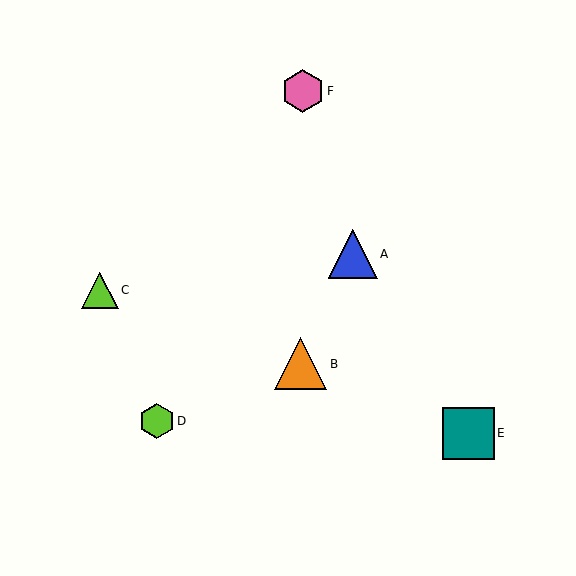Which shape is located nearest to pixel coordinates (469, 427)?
The teal square (labeled E) at (468, 433) is nearest to that location.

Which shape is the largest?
The orange triangle (labeled B) is the largest.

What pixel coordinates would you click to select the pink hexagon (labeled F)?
Click at (303, 91) to select the pink hexagon F.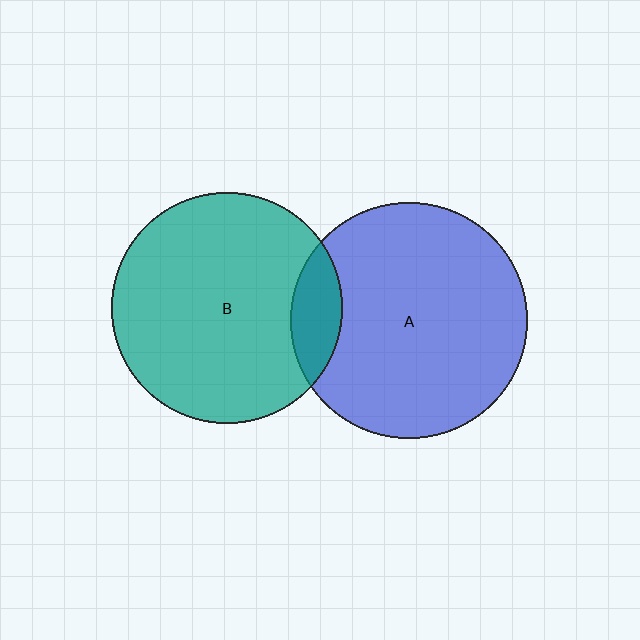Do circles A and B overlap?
Yes.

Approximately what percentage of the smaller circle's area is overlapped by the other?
Approximately 10%.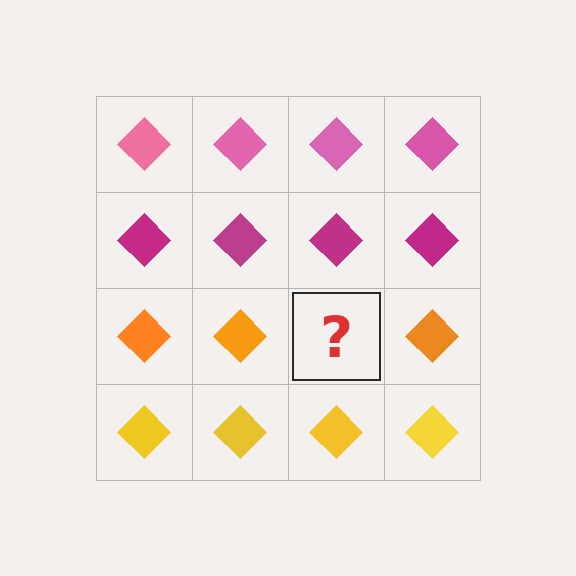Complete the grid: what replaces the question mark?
The question mark should be replaced with an orange diamond.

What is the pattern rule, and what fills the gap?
The rule is that each row has a consistent color. The gap should be filled with an orange diamond.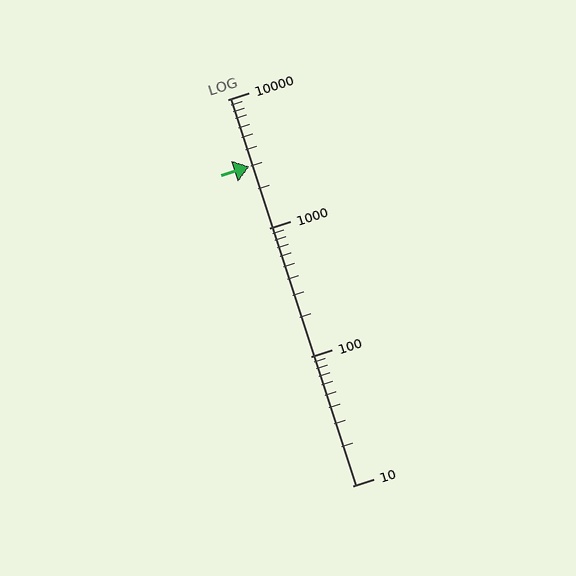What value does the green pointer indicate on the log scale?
The pointer indicates approximately 3000.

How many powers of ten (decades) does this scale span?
The scale spans 3 decades, from 10 to 10000.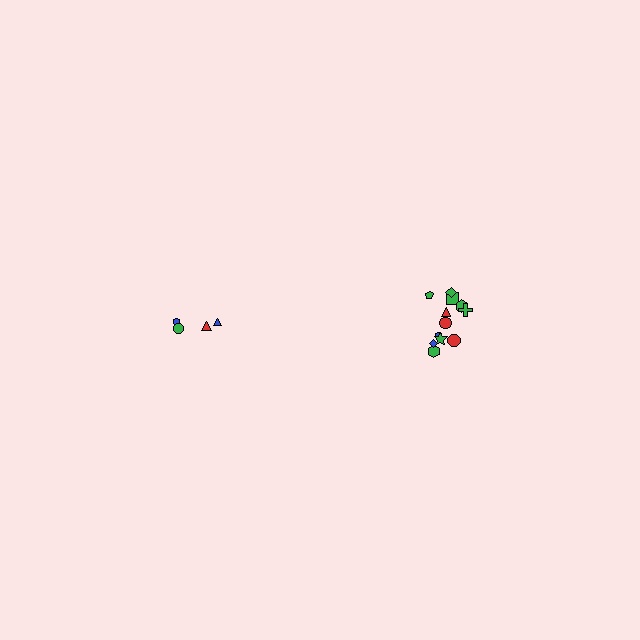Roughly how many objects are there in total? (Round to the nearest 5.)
Roughly 15 objects in total.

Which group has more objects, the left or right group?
The right group.